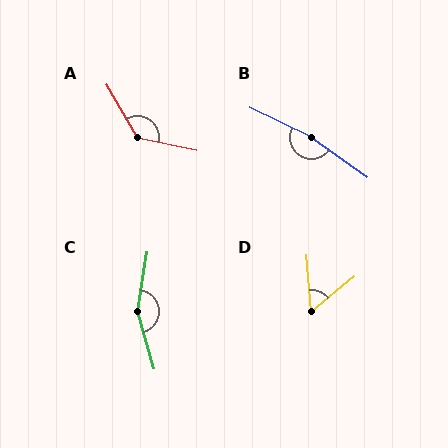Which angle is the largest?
B, at approximately 170 degrees.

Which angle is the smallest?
D, at approximately 55 degrees.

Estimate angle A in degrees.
Approximately 131 degrees.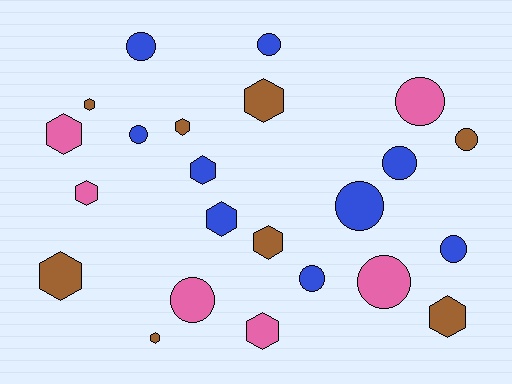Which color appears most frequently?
Blue, with 9 objects.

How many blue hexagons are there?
There are 2 blue hexagons.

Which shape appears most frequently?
Hexagon, with 12 objects.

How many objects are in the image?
There are 23 objects.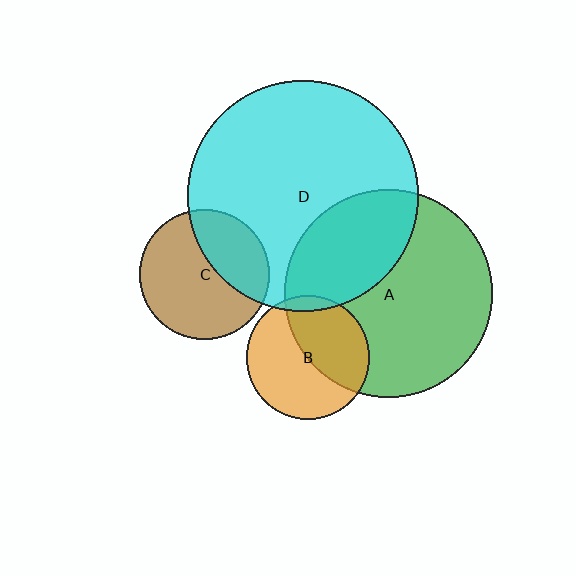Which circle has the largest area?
Circle D (cyan).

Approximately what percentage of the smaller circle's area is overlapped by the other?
Approximately 5%.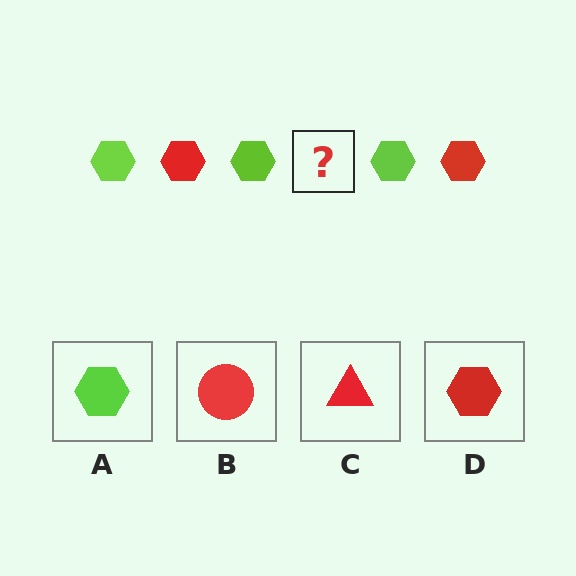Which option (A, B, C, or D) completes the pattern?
D.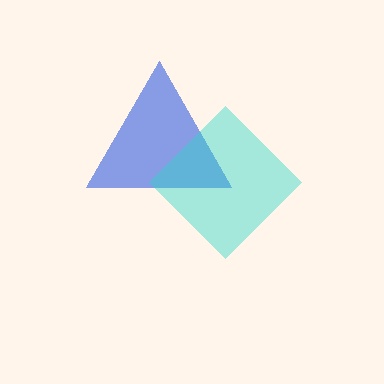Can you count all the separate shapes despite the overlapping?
Yes, there are 2 separate shapes.